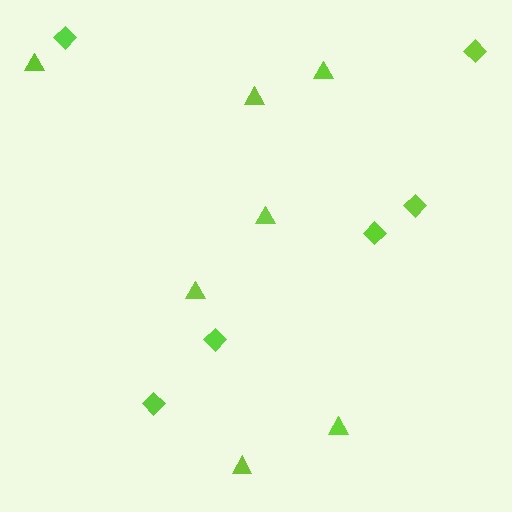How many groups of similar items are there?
There are 2 groups: one group of diamonds (6) and one group of triangles (7).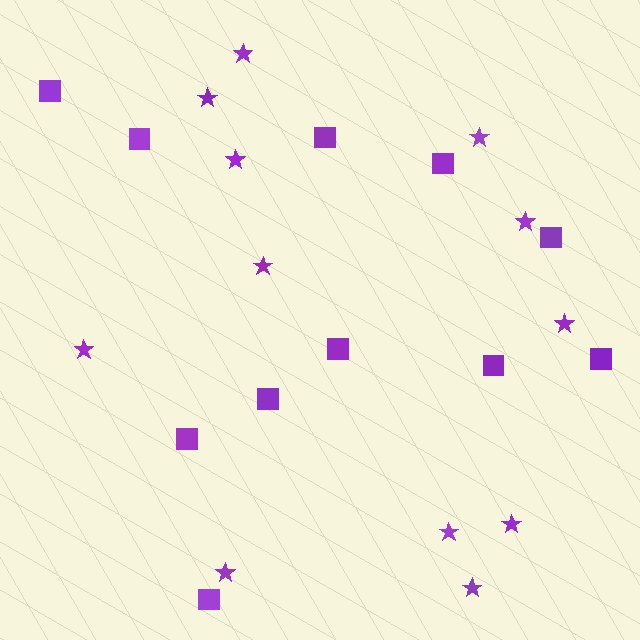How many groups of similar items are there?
There are 2 groups: one group of stars (12) and one group of squares (11).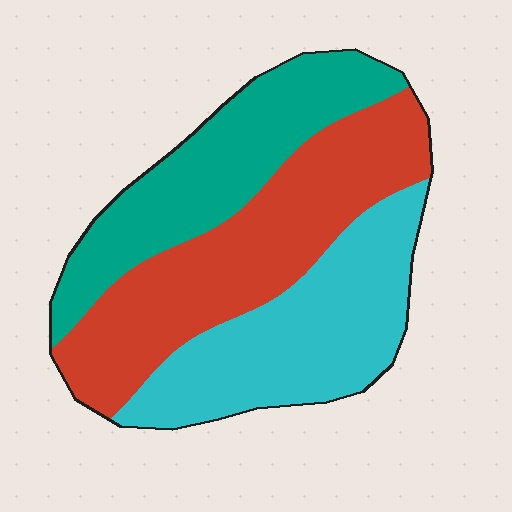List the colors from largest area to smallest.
From largest to smallest: red, cyan, teal.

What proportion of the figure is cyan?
Cyan takes up about one third (1/3) of the figure.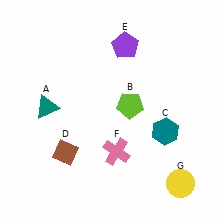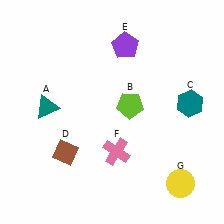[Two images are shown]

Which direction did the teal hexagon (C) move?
The teal hexagon (C) moved up.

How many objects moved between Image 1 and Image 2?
1 object moved between the two images.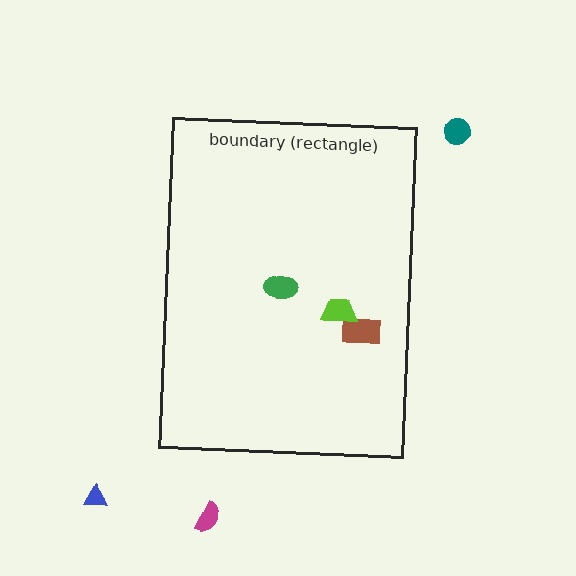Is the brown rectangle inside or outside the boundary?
Inside.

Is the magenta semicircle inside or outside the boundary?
Outside.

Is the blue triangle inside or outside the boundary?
Outside.